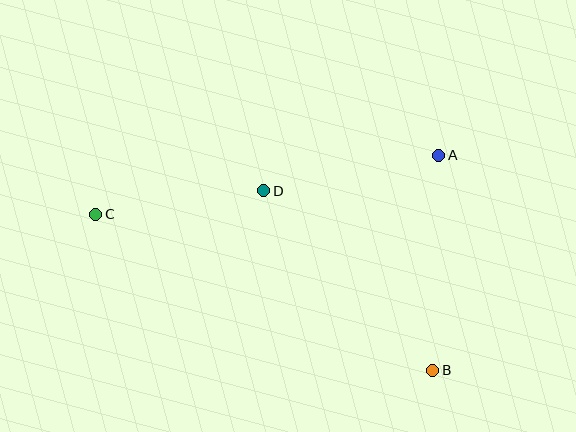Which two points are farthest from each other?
Points B and C are farthest from each other.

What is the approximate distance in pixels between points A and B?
The distance between A and B is approximately 215 pixels.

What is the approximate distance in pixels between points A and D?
The distance between A and D is approximately 178 pixels.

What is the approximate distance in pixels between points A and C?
The distance between A and C is approximately 348 pixels.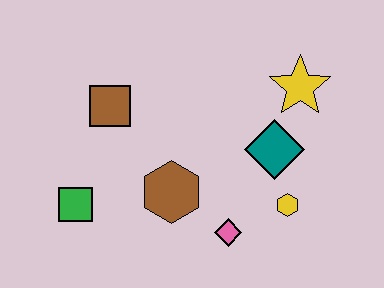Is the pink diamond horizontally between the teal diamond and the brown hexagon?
Yes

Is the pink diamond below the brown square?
Yes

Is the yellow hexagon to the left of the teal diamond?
No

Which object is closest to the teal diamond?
The yellow hexagon is closest to the teal diamond.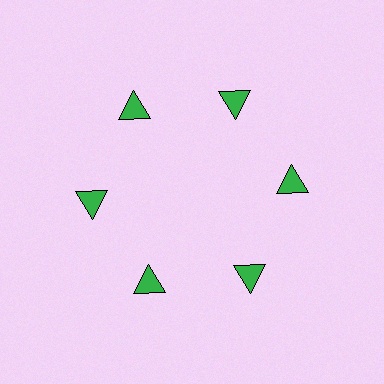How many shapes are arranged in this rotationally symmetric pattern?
There are 6 shapes, arranged in 6 groups of 1.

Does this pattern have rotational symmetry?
Yes, this pattern has 6-fold rotational symmetry. It looks the same after rotating 60 degrees around the center.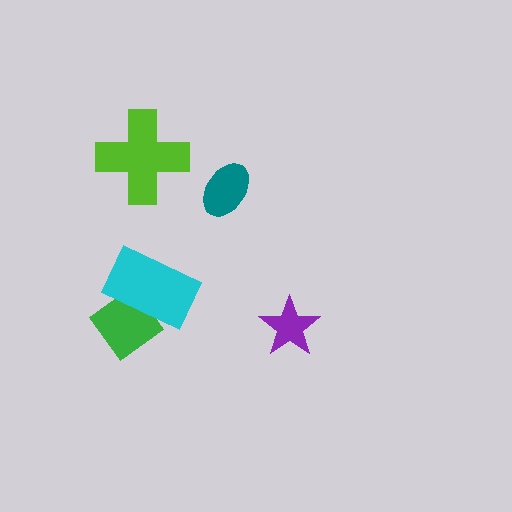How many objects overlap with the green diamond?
1 object overlaps with the green diamond.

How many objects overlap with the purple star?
0 objects overlap with the purple star.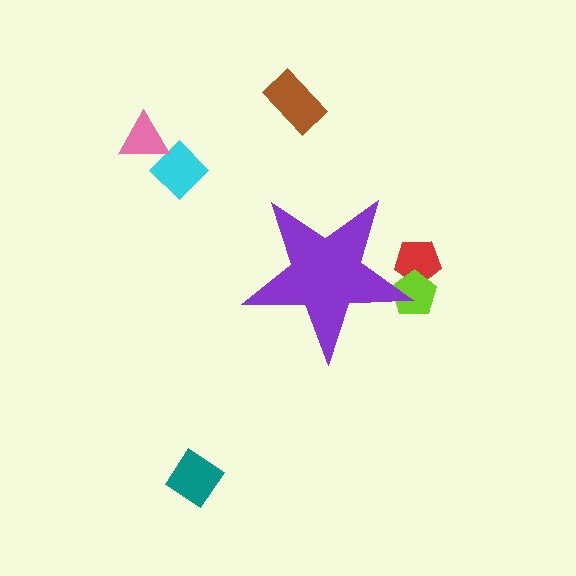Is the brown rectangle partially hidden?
No, the brown rectangle is fully visible.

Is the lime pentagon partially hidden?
Yes, the lime pentagon is partially hidden behind the purple star.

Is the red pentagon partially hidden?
Yes, the red pentagon is partially hidden behind the purple star.